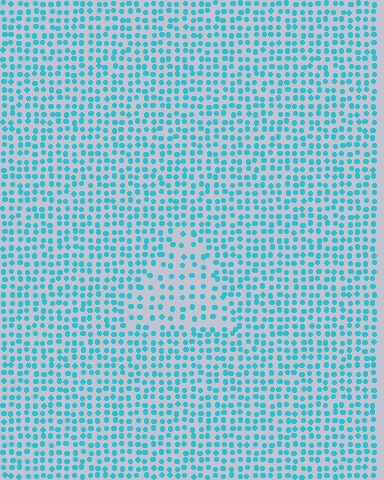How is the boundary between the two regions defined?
The boundary is defined by a change in element density (approximately 1.8x ratio). All elements are the same color, size, and shape.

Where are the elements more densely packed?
The elements are more densely packed outside the triangle boundary.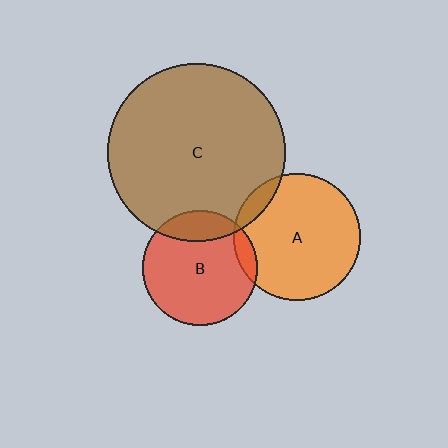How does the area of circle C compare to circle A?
Approximately 2.0 times.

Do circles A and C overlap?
Yes.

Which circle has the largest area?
Circle C (brown).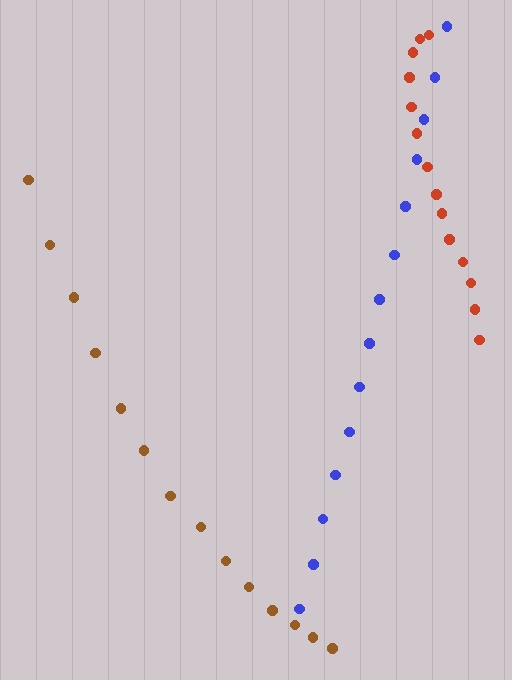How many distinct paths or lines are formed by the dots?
There are 3 distinct paths.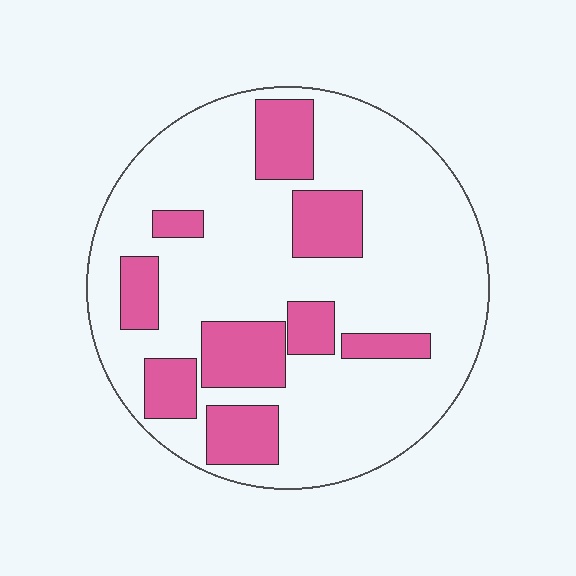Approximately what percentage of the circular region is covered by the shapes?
Approximately 25%.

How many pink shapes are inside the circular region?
9.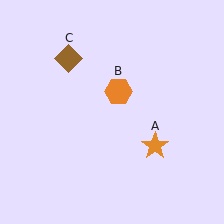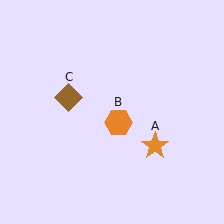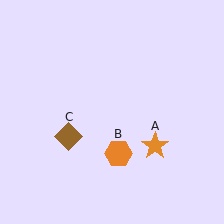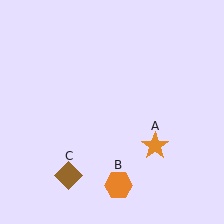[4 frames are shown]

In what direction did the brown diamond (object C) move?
The brown diamond (object C) moved down.